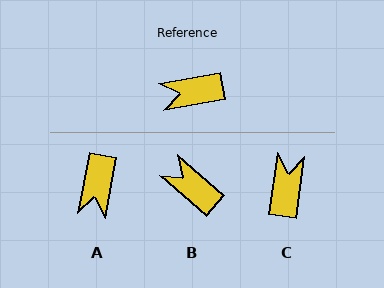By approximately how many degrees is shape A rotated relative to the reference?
Approximately 69 degrees counter-clockwise.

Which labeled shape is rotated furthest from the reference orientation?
C, about 108 degrees away.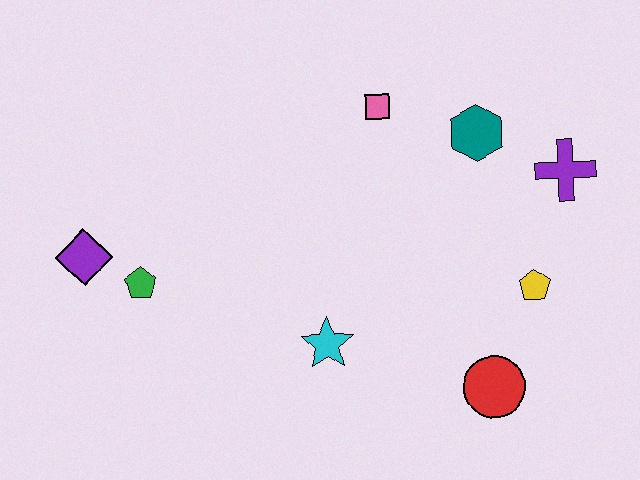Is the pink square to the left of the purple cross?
Yes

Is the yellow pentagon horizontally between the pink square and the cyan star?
No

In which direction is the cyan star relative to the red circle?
The cyan star is to the left of the red circle.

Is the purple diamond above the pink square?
No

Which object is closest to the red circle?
The yellow pentagon is closest to the red circle.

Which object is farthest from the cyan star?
The purple cross is farthest from the cyan star.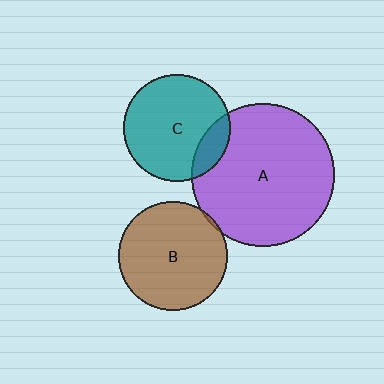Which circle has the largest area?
Circle A (purple).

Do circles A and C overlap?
Yes.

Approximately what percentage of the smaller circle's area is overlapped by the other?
Approximately 15%.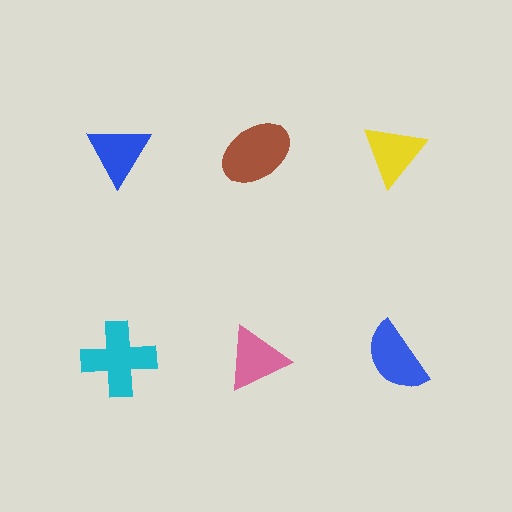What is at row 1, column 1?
A blue triangle.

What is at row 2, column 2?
A pink triangle.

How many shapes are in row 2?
3 shapes.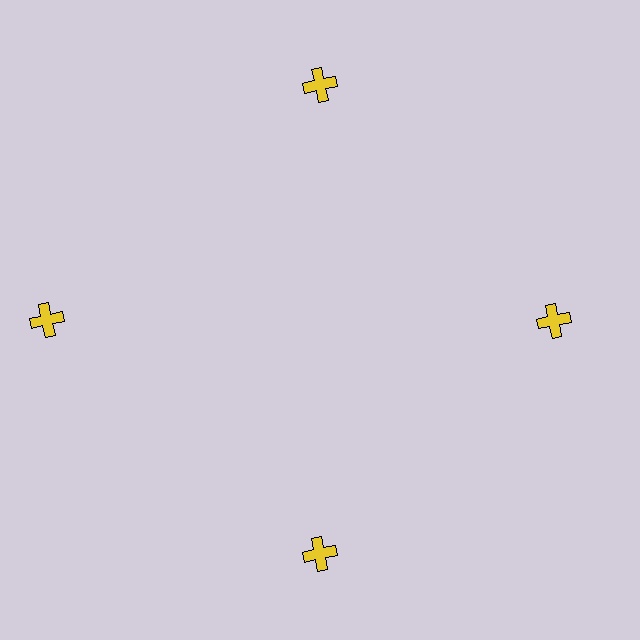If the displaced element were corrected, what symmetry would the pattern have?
It would have 4-fold rotational symmetry — the pattern would map onto itself every 90 degrees.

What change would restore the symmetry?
The symmetry would be restored by moving it inward, back onto the ring so that all 4 crosses sit at equal angles and equal distance from the center.